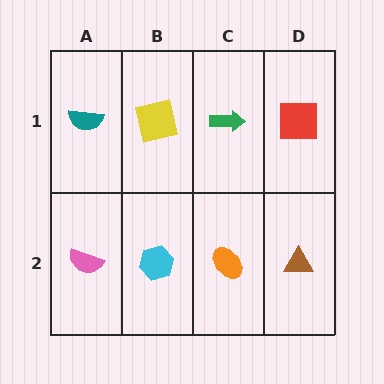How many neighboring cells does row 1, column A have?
2.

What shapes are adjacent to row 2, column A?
A teal semicircle (row 1, column A), a cyan hexagon (row 2, column B).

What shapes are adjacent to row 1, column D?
A brown triangle (row 2, column D), a green arrow (row 1, column C).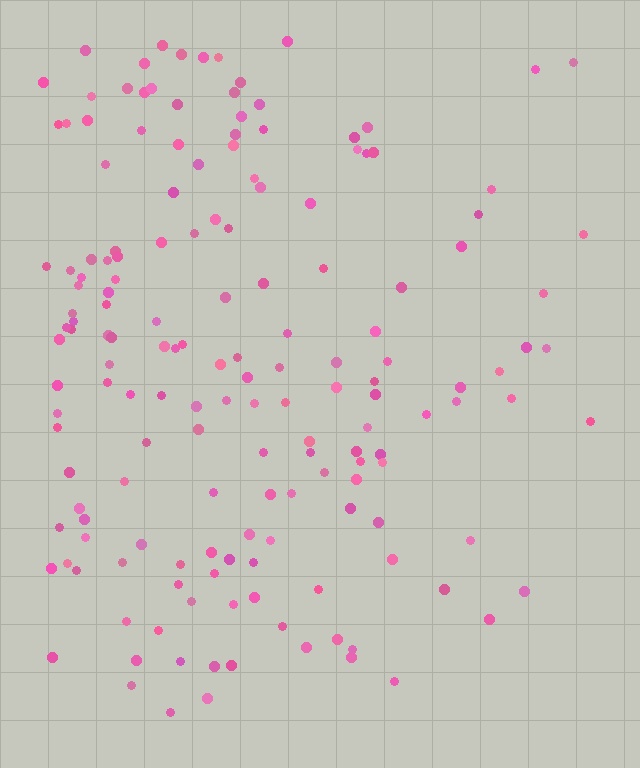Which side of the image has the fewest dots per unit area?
The right.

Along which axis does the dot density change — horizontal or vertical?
Horizontal.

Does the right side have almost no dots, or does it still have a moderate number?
Still a moderate number, just noticeably fewer than the left.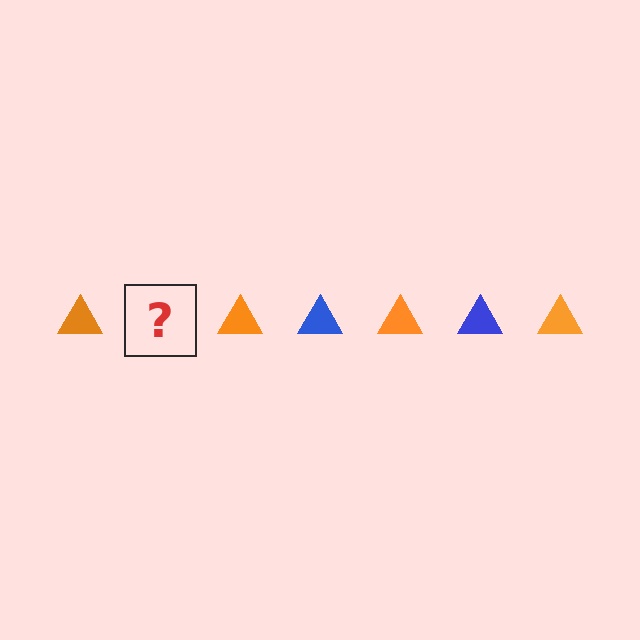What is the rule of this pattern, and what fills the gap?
The rule is that the pattern cycles through orange, blue triangles. The gap should be filled with a blue triangle.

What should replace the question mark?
The question mark should be replaced with a blue triangle.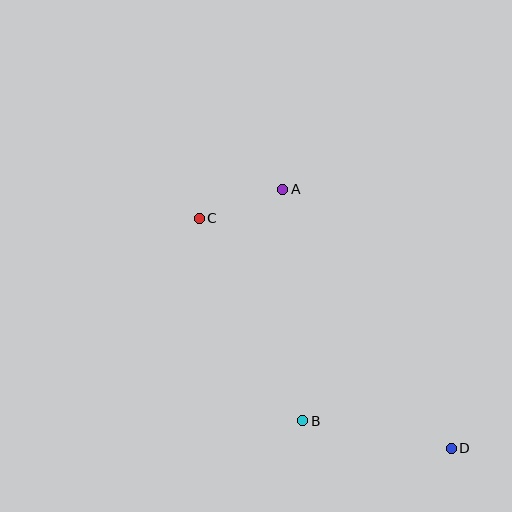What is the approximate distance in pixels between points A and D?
The distance between A and D is approximately 309 pixels.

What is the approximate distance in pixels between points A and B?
The distance between A and B is approximately 232 pixels.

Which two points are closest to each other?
Points A and C are closest to each other.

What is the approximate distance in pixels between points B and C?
The distance between B and C is approximately 227 pixels.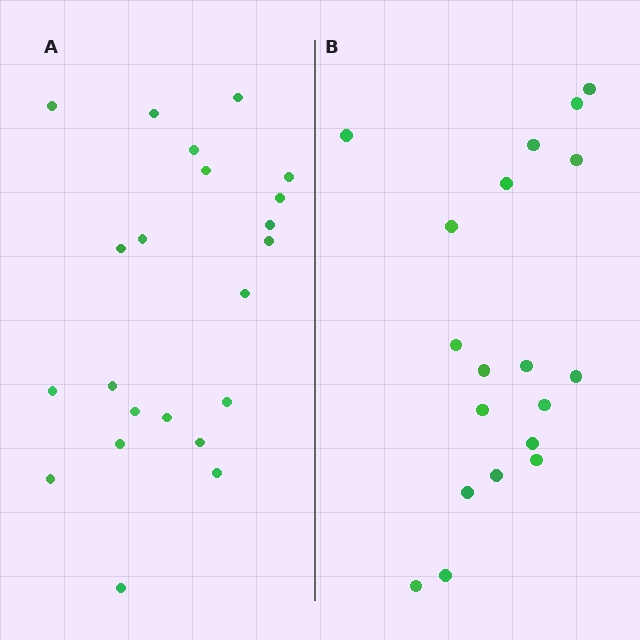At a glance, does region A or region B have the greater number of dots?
Region A (the left region) has more dots.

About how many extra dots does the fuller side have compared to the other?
Region A has just a few more — roughly 2 or 3 more dots than region B.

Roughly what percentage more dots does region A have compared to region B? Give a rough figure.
About 15% more.